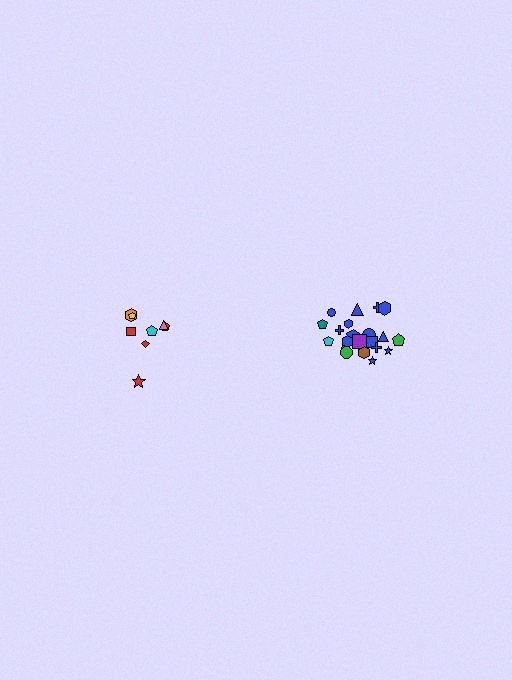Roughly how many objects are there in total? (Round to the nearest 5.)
Roughly 30 objects in total.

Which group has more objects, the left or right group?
The right group.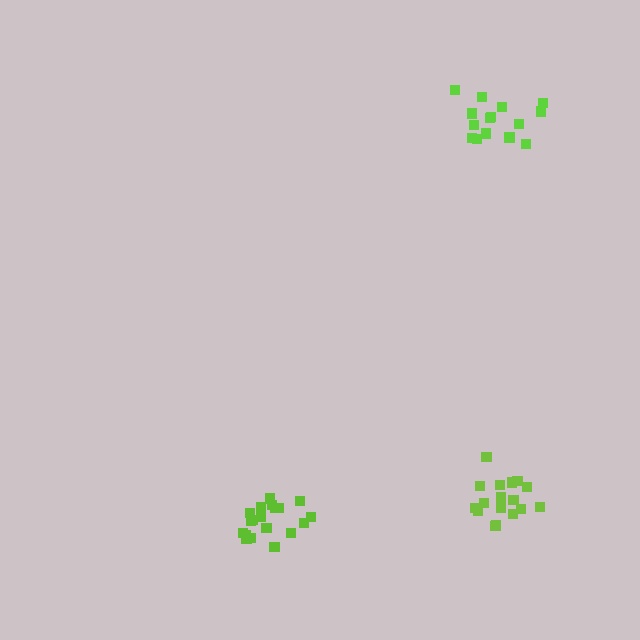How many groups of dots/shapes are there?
There are 3 groups.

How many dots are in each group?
Group 1: 19 dots, Group 2: 15 dots, Group 3: 17 dots (51 total).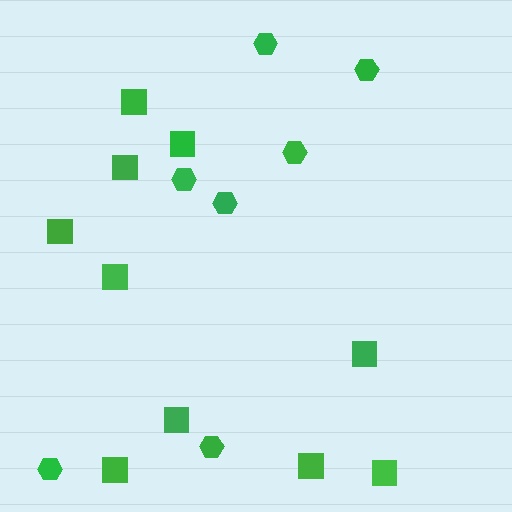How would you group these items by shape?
There are 2 groups: one group of hexagons (7) and one group of squares (10).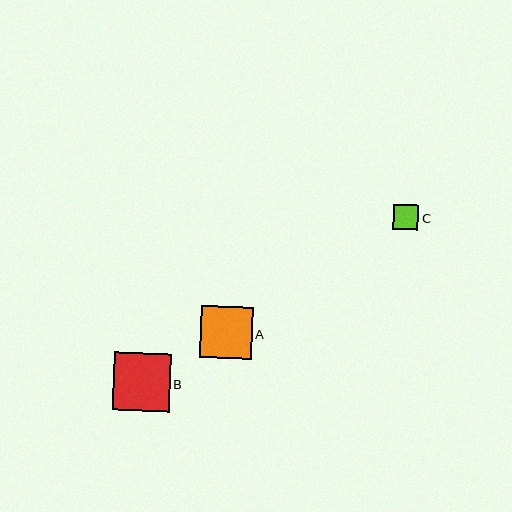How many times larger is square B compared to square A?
Square B is approximately 1.1 times the size of square A.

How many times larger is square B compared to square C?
Square B is approximately 2.3 times the size of square C.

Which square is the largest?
Square B is the largest with a size of approximately 57 pixels.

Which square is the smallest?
Square C is the smallest with a size of approximately 25 pixels.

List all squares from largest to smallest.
From largest to smallest: B, A, C.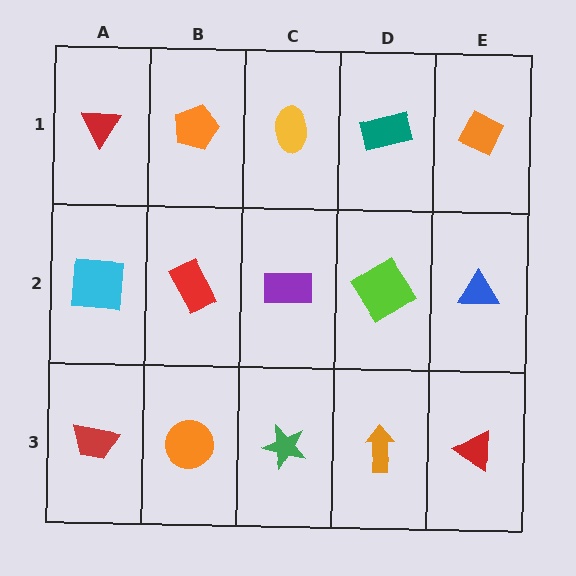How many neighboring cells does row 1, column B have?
3.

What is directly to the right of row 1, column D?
An orange diamond.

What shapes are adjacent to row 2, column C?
A yellow ellipse (row 1, column C), a green star (row 3, column C), a red rectangle (row 2, column B), a lime diamond (row 2, column D).